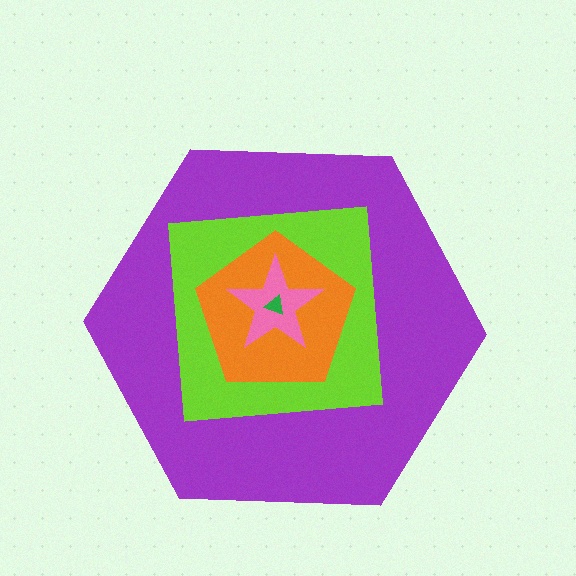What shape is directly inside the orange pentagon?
The pink star.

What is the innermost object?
The green triangle.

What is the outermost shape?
The purple hexagon.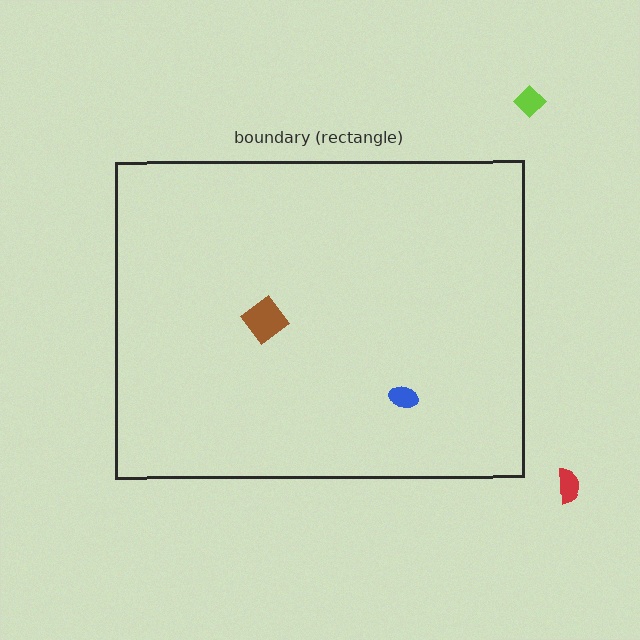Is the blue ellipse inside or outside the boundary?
Inside.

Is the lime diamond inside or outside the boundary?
Outside.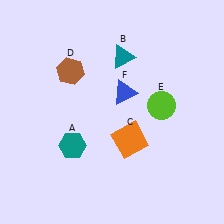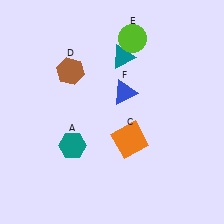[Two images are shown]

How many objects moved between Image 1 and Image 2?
1 object moved between the two images.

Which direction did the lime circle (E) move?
The lime circle (E) moved up.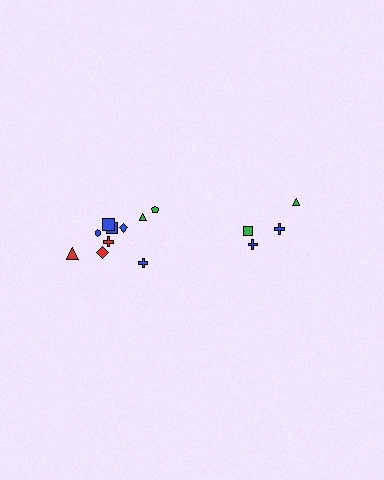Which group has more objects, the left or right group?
The left group.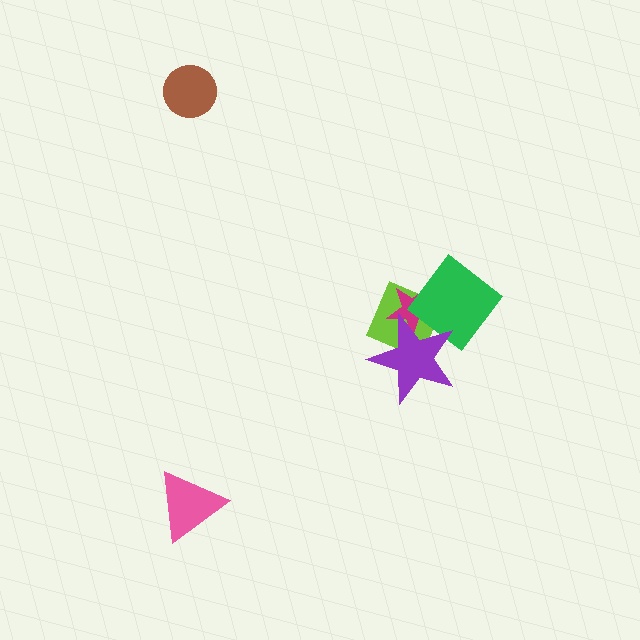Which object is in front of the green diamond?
The purple star is in front of the green diamond.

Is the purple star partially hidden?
No, no other shape covers it.